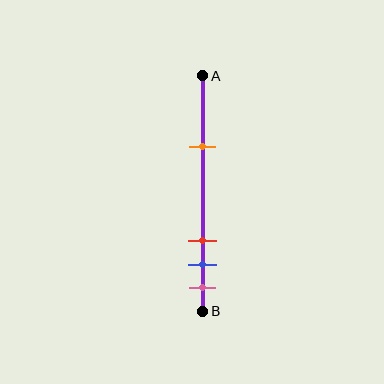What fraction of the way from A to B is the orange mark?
The orange mark is approximately 30% (0.3) of the way from A to B.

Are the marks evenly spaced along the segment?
No, the marks are not evenly spaced.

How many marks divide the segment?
There are 4 marks dividing the segment.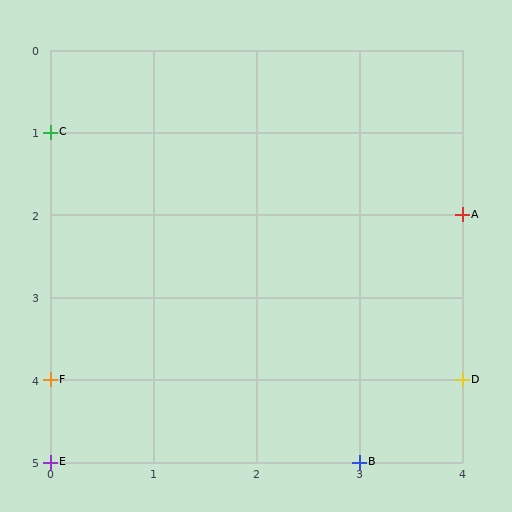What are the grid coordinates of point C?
Point C is at grid coordinates (0, 1).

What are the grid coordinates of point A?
Point A is at grid coordinates (4, 2).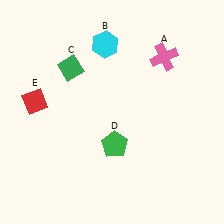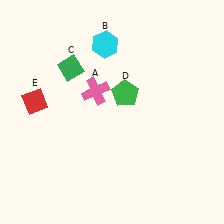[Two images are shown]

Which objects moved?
The objects that moved are: the pink cross (A), the green pentagon (D).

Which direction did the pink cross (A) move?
The pink cross (A) moved left.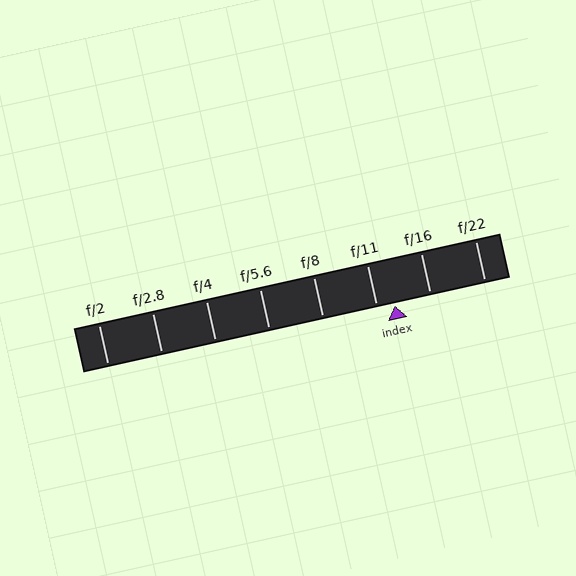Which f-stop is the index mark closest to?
The index mark is closest to f/11.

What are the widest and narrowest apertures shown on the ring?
The widest aperture shown is f/2 and the narrowest is f/22.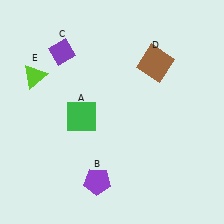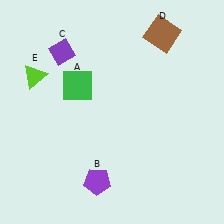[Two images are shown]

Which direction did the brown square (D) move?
The brown square (D) moved up.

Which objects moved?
The objects that moved are: the green square (A), the brown square (D).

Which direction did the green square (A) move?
The green square (A) moved up.